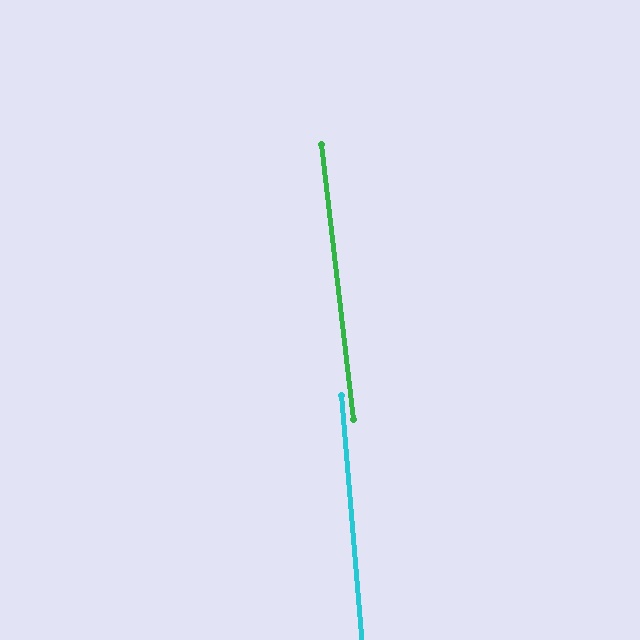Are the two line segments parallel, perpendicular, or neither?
Parallel — their directions differ by only 1.8°.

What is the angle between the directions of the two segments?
Approximately 2 degrees.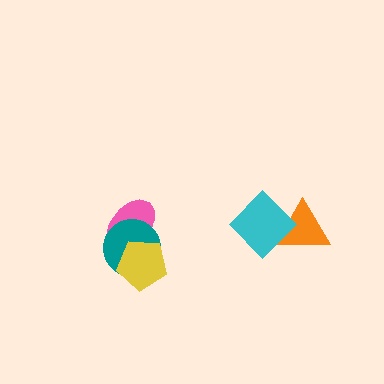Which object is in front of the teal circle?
The yellow pentagon is in front of the teal circle.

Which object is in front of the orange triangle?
The cyan diamond is in front of the orange triangle.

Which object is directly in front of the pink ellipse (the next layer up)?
The teal circle is directly in front of the pink ellipse.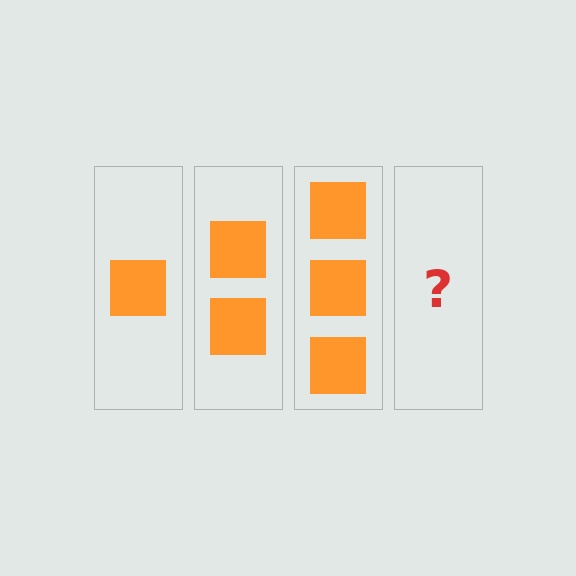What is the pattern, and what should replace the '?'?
The pattern is that each step adds one more square. The '?' should be 4 squares.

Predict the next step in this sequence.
The next step is 4 squares.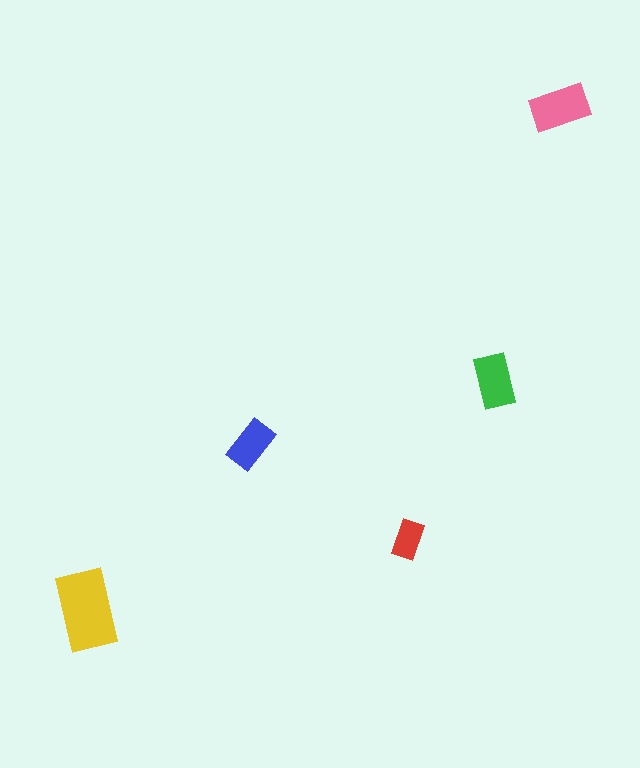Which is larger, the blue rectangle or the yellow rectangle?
The yellow one.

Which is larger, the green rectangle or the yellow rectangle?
The yellow one.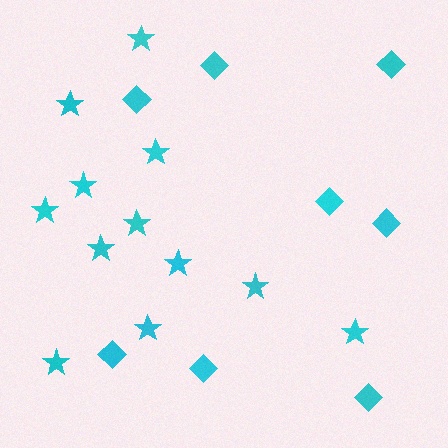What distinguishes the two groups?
There are 2 groups: one group of diamonds (8) and one group of stars (12).